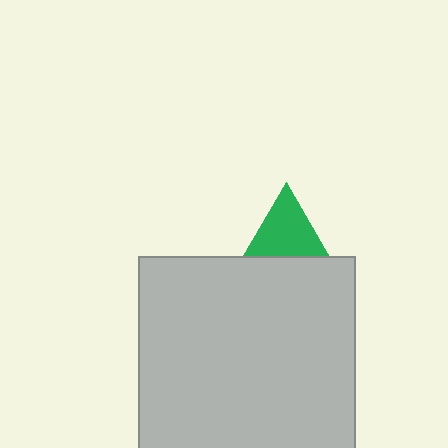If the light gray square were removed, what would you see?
You would see the complete green triangle.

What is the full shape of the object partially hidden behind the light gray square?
The partially hidden object is a green triangle.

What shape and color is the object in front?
The object in front is a light gray square.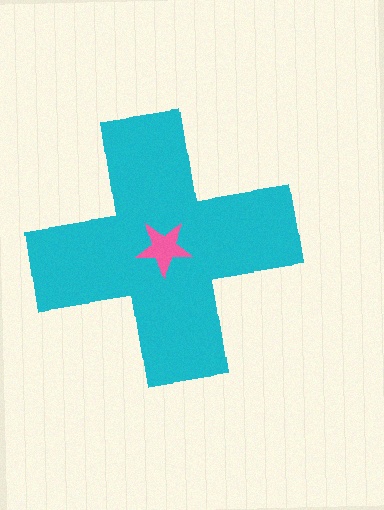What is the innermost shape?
The pink star.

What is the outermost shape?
The cyan cross.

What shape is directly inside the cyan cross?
The pink star.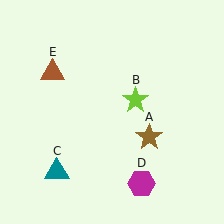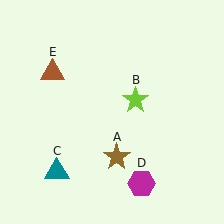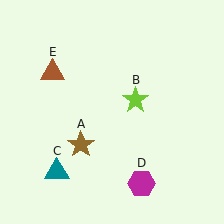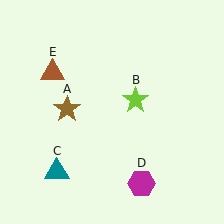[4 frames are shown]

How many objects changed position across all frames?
1 object changed position: brown star (object A).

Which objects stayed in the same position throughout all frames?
Lime star (object B) and teal triangle (object C) and magenta hexagon (object D) and brown triangle (object E) remained stationary.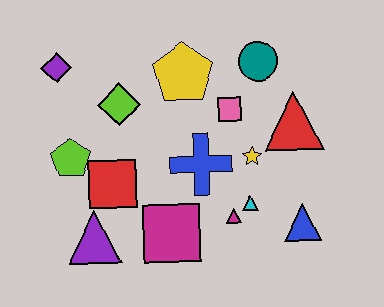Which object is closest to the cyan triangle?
The magenta triangle is closest to the cyan triangle.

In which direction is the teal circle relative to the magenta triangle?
The teal circle is above the magenta triangle.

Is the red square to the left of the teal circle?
Yes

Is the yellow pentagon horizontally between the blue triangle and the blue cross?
No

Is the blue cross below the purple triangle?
No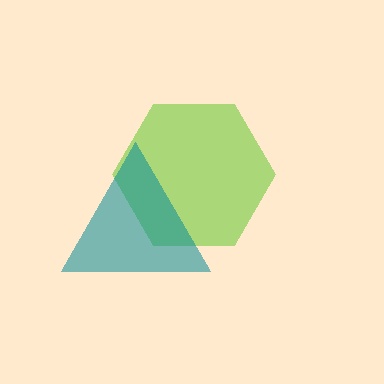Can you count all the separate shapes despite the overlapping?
Yes, there are 2 separate shapes.